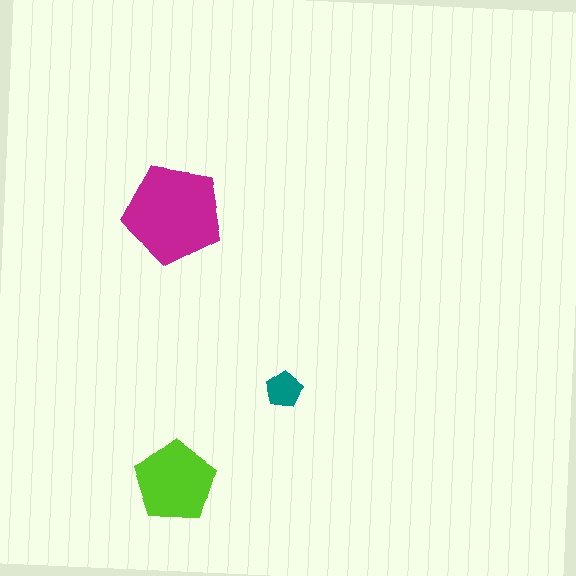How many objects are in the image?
There are 3 objects in the image.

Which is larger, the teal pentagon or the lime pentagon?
The lime one.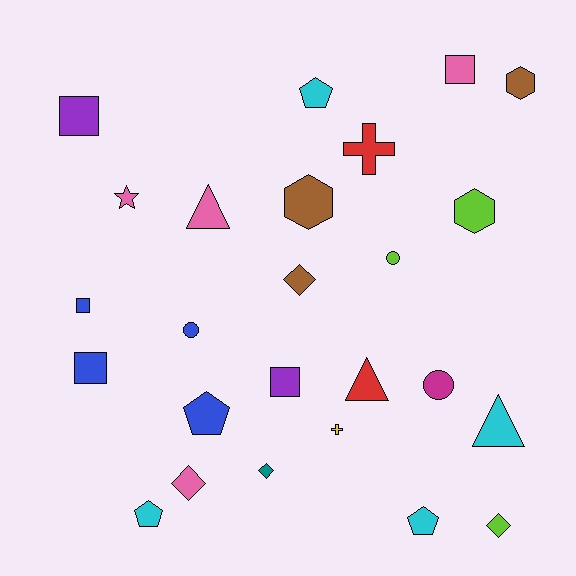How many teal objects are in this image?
There is 1 teal object.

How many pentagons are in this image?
There are 4 pentagons.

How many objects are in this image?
There are 25 objects.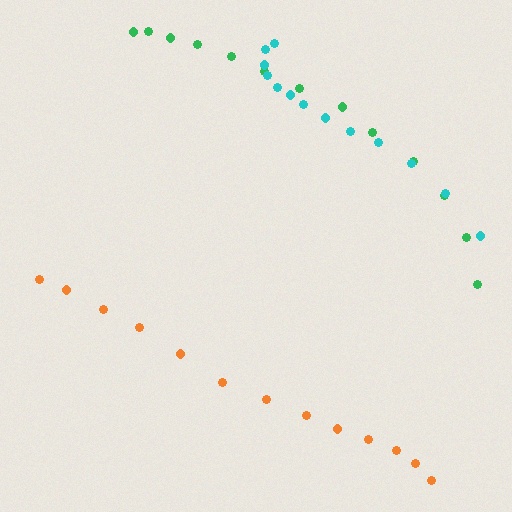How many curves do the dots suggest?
There are 3 distinct paths.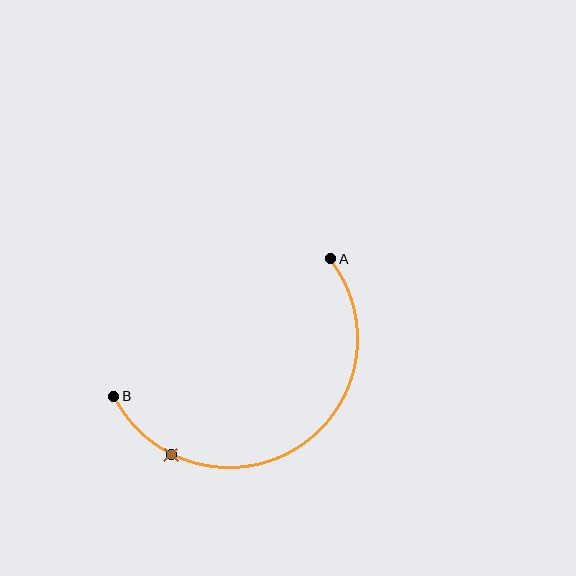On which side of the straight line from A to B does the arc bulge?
The arc bulges below the straight line connecting A and B.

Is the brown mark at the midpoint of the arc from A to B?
No. The brown mark lies on the arc but is closer to endpoint B. The arc midpoint would be at the point on the curve equidistant along the arc from both A and B.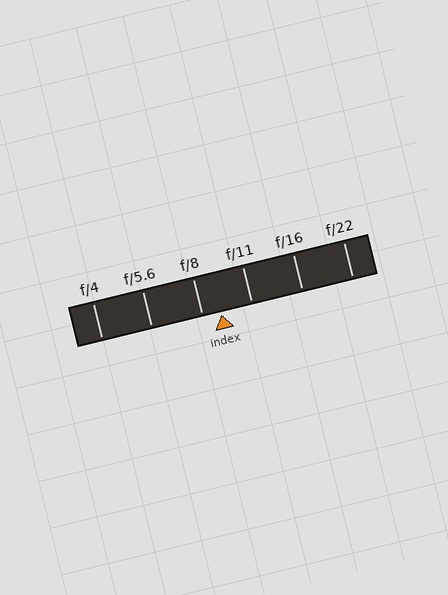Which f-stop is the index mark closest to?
The index mark is closest to f/8.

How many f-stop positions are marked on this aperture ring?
There are 6 f-stop positions marked.